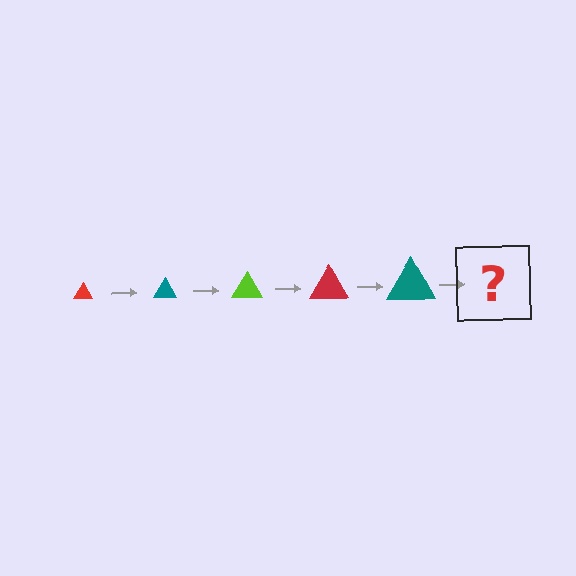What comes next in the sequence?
The next element should be a lime triangle, larger than the previous one.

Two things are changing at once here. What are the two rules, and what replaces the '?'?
The two rules are that the triangle grows larger each step and the color cycles through red, teal, and lime. The '?' should be a lime triangle, larger than the previous one.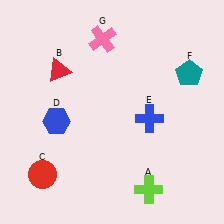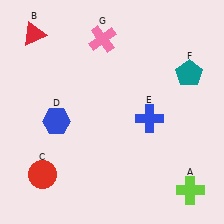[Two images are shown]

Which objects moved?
The objects that moved are: the lime cross (A), the red triangle (B).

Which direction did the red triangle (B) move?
The red triangle (B) moved up.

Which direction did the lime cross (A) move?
The lime cross (A) moved right.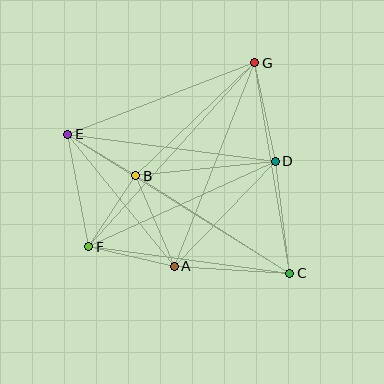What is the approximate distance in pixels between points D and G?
The distance between D and G is approximately 101 pixels.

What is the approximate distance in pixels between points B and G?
The distance between B and G is approximately 164 pixels.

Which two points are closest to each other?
Points B and E are closest to each other.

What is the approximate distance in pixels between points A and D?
The distance between A and D is approximately 146 pixels.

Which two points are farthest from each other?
Points C and E are farthest from each other.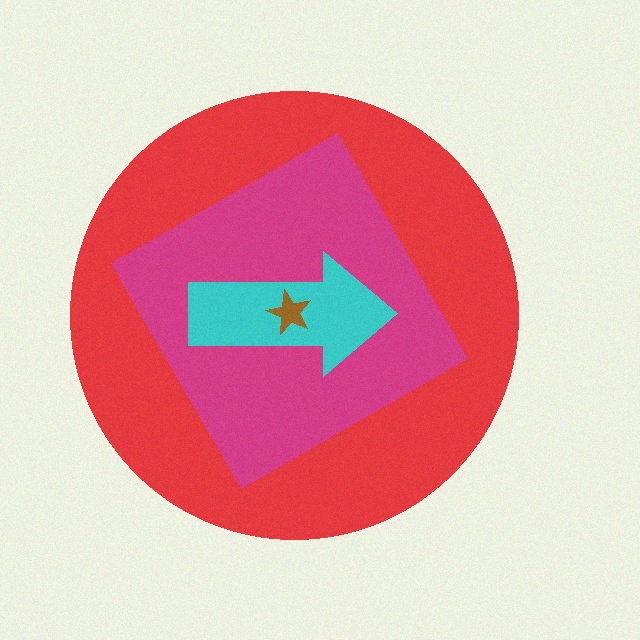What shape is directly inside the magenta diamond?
The cyan arrow.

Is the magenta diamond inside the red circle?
Yes.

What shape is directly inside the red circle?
The magenta diamond.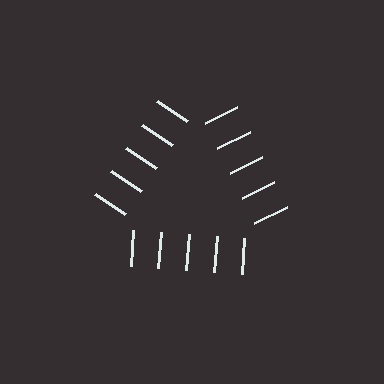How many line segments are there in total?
15 — 5 along each of the 3 edges.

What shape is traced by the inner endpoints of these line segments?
An illusory triangle — the line segments terminate on its edges but no continuous stroke is drawn.